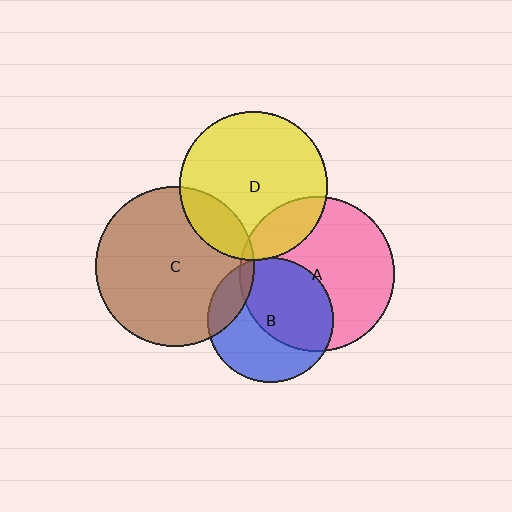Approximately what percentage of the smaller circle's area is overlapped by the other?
Approximately 15%.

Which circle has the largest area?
Circle C (brown).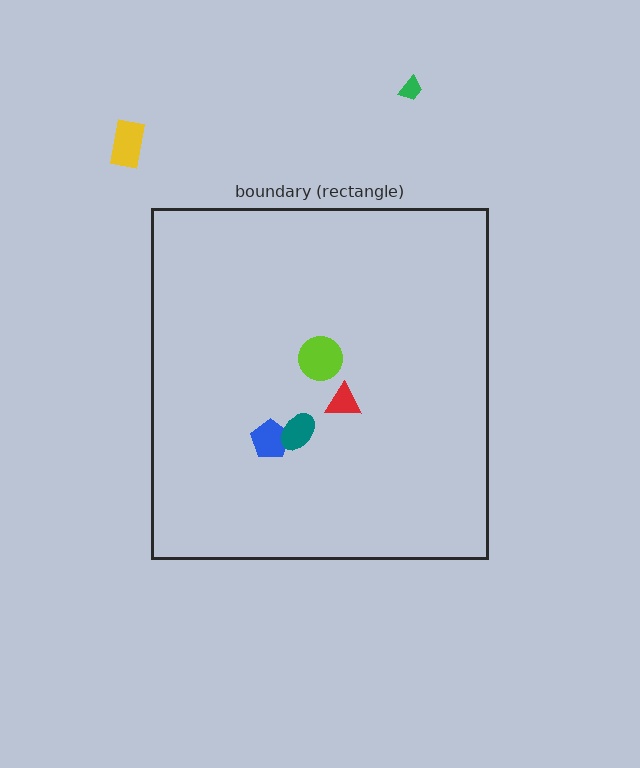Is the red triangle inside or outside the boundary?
Inside.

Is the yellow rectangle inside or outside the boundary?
Outside.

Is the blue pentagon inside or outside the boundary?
Inside.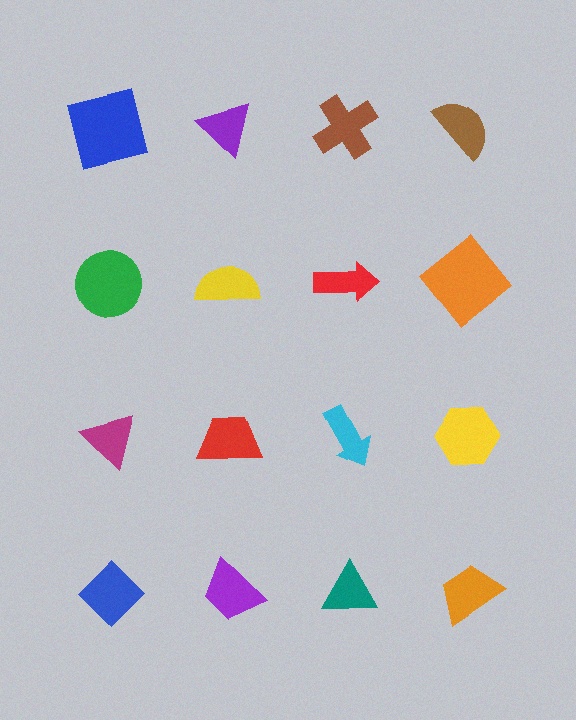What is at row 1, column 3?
A brown cross.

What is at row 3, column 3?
A cyan arrow.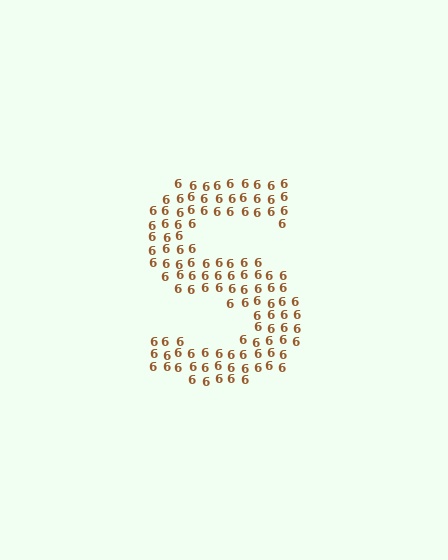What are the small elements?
The small elements are digit 6's.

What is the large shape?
The large shape is the letter S.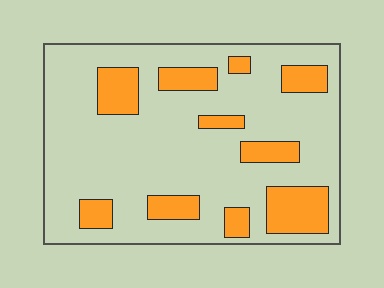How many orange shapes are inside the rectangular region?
10.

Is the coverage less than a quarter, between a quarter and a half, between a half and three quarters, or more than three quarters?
Less than a quarter.